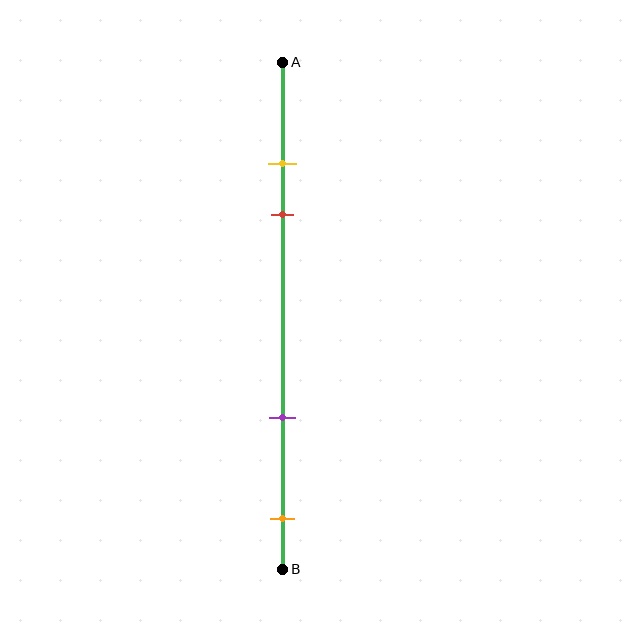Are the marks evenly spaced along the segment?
No, the marks are not evenly spaced.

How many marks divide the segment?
There are 4 marks dividing the segment.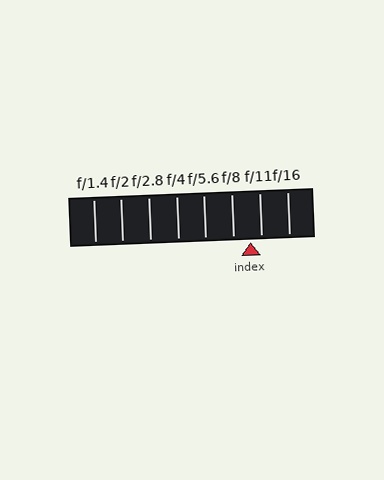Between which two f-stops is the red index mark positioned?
The index mark is between f/8 and f/11.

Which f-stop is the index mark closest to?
The index mark is closest to f/11.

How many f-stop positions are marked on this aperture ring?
There are 8 f-stop positions marked.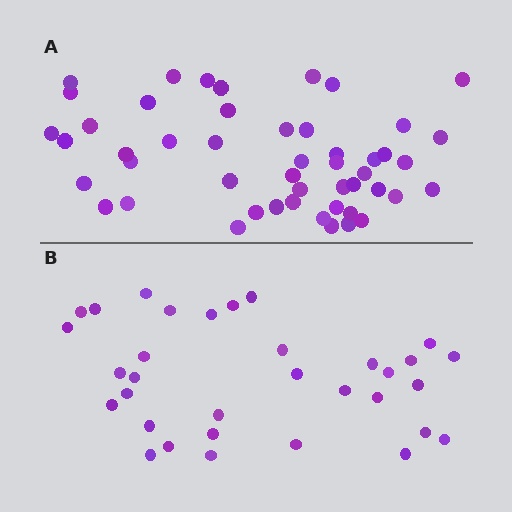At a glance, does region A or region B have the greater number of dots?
Region A (the top region) has more dots.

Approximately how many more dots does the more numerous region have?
Region A has approximately 15 more dots than region B.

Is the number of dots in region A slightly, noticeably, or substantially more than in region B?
Region A has substantially more. The ratio is roughly 1.5 to 1.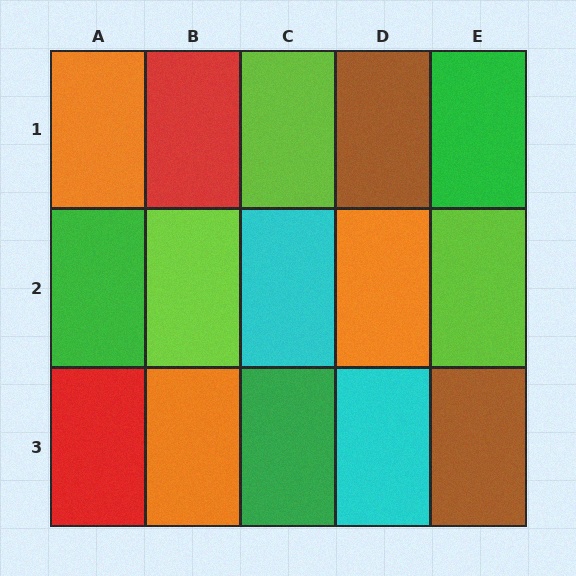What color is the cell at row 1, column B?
Red.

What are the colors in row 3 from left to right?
Red, orange, green, cyan, brown.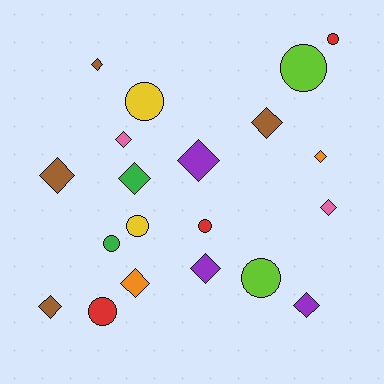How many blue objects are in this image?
There are no blue objects.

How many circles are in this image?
There are 8 circles.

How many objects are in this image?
There are 20 objects.